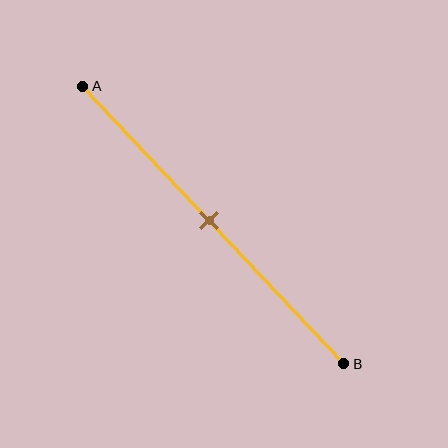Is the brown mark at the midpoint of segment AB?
Yes, the mark is approximately at the midpoint.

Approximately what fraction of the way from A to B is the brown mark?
The brown mark is approximately 50% of the way from A to B.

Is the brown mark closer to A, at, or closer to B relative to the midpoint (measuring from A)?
The brown mark is approximately at the midpoint of segment AB.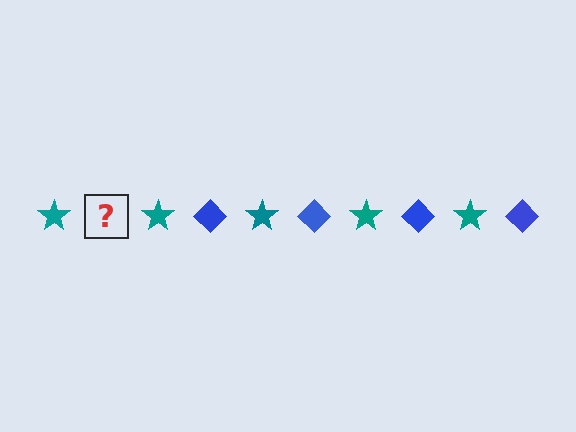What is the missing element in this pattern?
The missing element is a blue diamond.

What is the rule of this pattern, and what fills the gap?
The rule is that the pattern alternates between teal star and blue diamond. The gap should be filled with a blue diamond.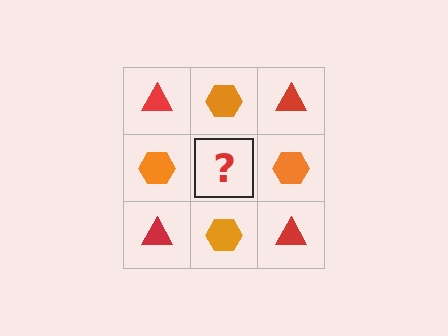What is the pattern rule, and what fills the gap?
The rule is that it alternates red triangle and orange hexagon in a checkerboard pattern. The gap should be filled with a red triangle.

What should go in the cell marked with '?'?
The missing cell should contain a red triangle.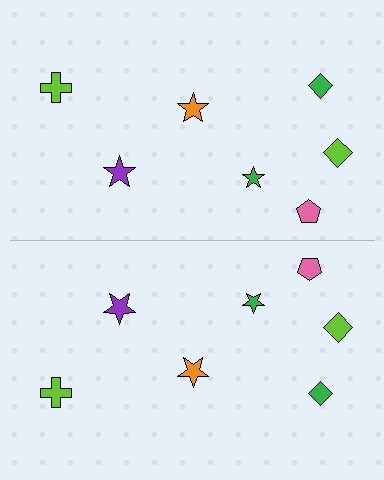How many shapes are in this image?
There are 14 shapes in this image.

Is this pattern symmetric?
Yes, this pattern has bilateral (reflection) symmetry.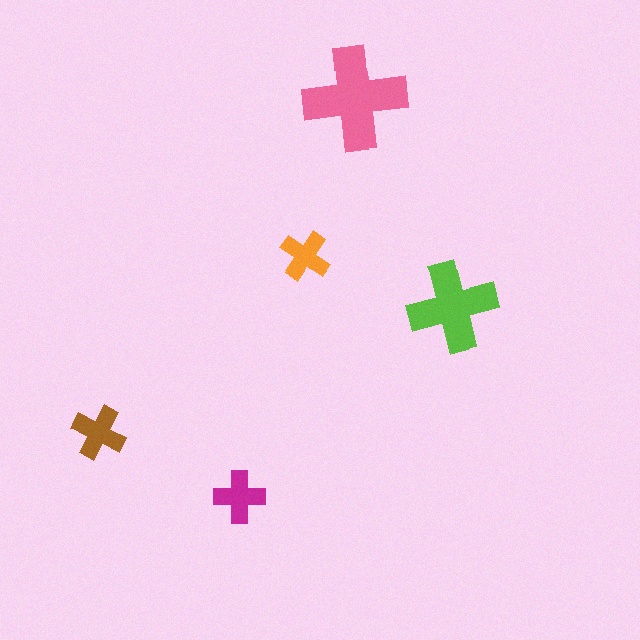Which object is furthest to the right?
The lime cross is rightmost.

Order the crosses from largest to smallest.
the pink one, the lime one, the brown one, the magenta one, the orange one.